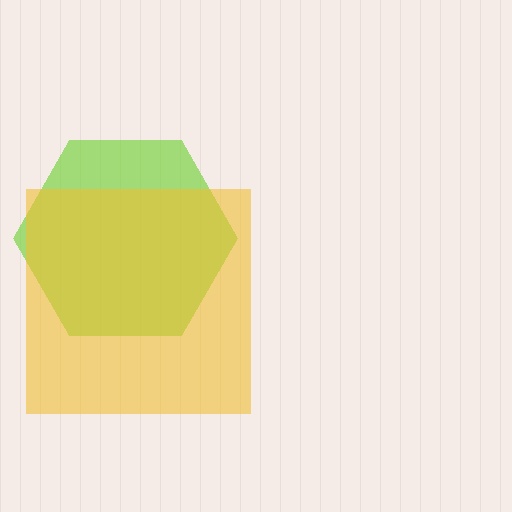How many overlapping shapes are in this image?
There are 2 overlapping shapes in the image.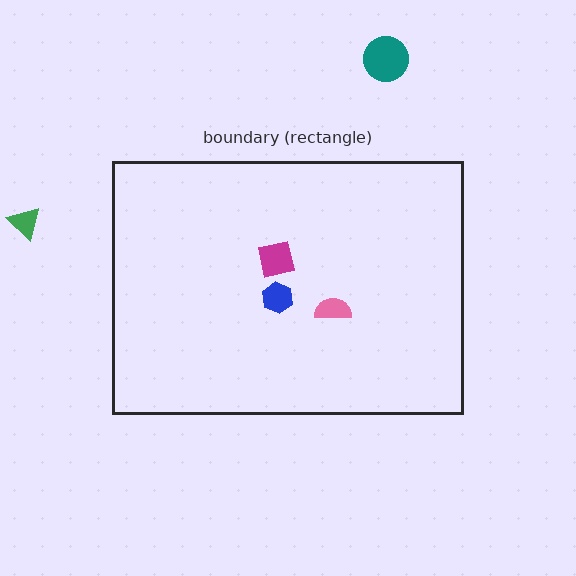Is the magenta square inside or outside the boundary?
Inside.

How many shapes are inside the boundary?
3 inside, 2 outside.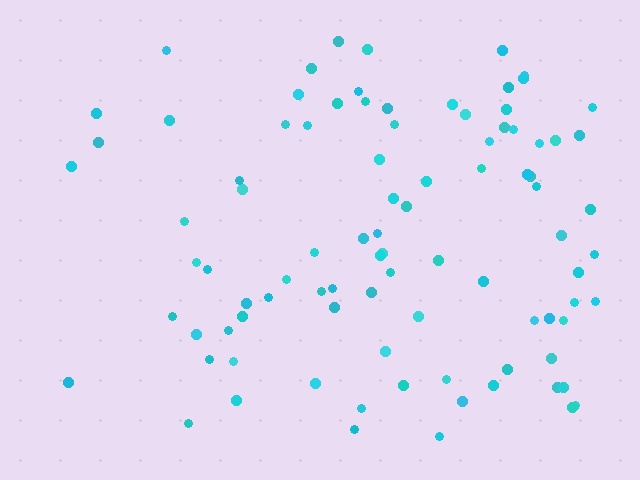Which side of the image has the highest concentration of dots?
The right.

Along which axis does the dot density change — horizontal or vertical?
Horizontal.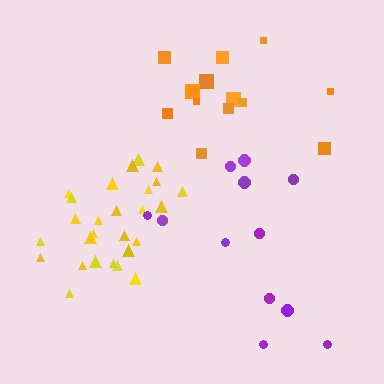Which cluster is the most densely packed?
Yellow.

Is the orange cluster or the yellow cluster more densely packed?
Yellow.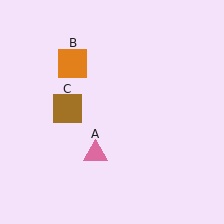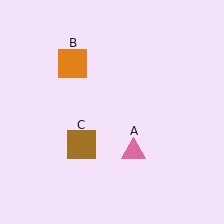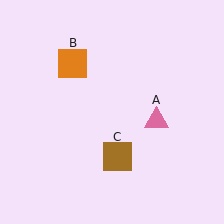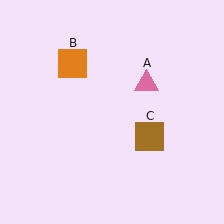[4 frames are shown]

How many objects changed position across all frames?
2 objects changed position: pink triangle (object A), brown square (object C).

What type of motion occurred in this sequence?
The pink triangle (object A), brown square (object C) rotated counterclockwise around the center of the scene.